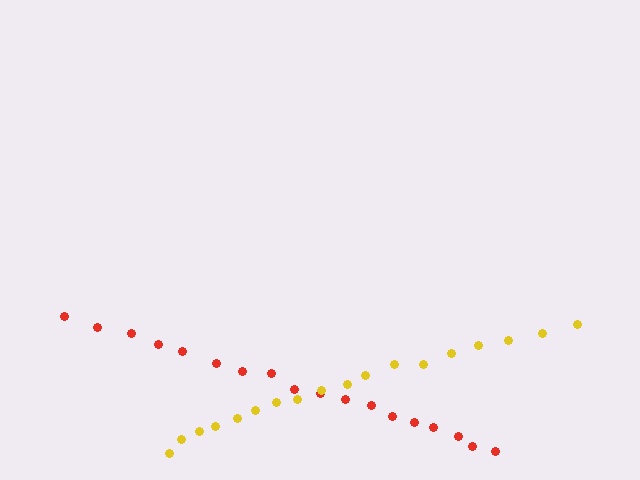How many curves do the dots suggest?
There are 2 distinct paths.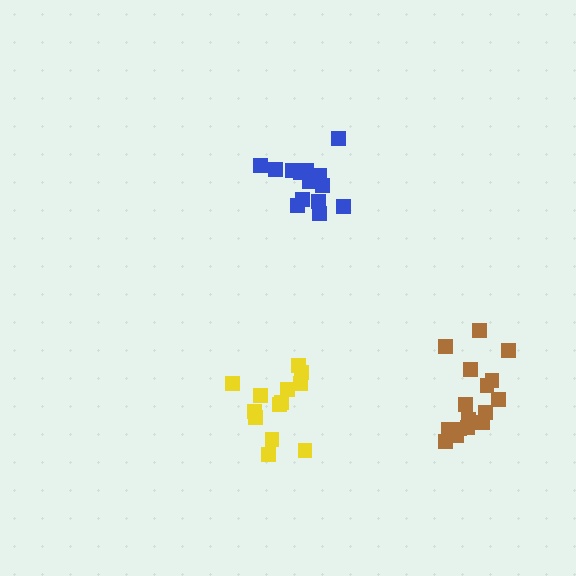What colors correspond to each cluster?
The clusters are colored: blue, yellow, brown.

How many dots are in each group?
Group 1: 14 dots, Group 2: 13 dots, Group 3: 18 dots (45 total).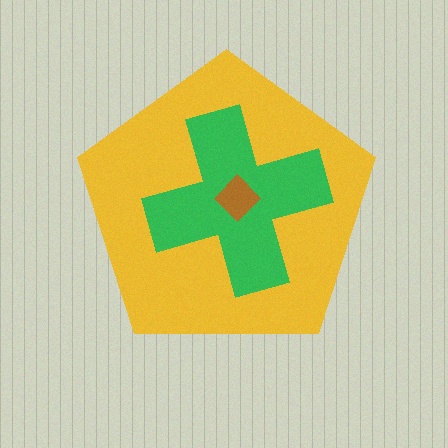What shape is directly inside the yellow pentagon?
The green cross.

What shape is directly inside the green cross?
The brown diamond.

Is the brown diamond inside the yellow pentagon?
Yes.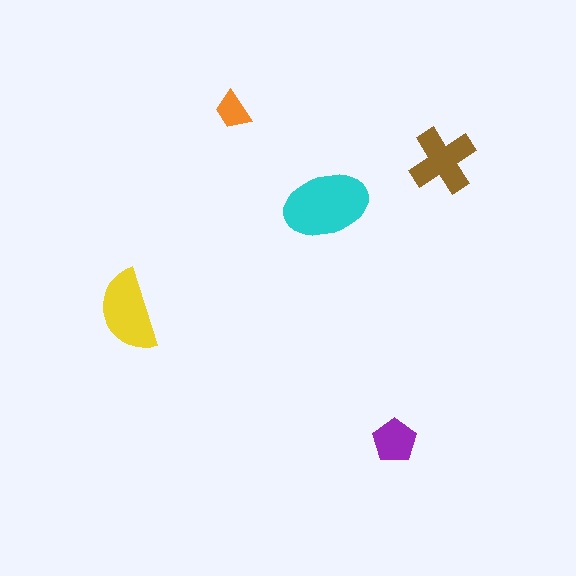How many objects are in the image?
There are 5 objects in the image.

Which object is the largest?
The cyan ellipse.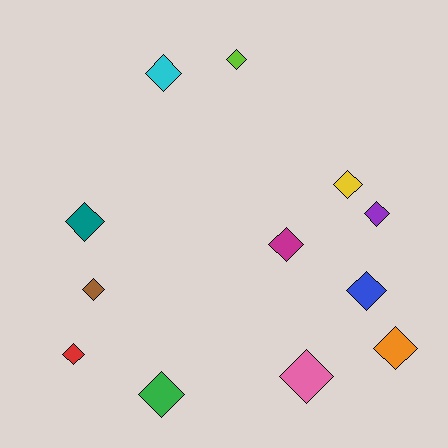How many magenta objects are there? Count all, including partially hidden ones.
There is 1 magenta object.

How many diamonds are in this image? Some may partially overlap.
There are 12 diamonds.